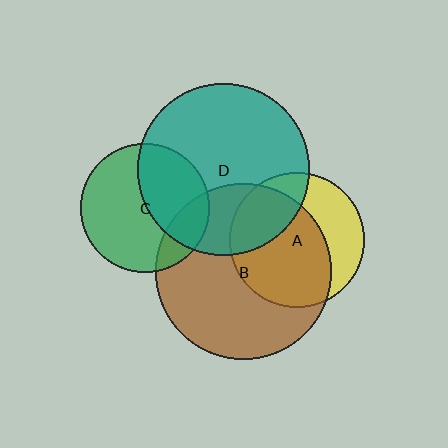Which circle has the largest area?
Circle B (brown).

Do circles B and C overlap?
Yes.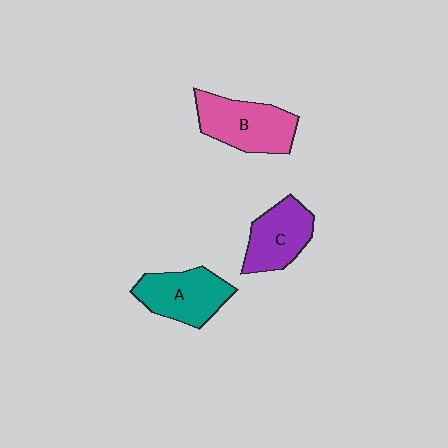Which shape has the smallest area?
Shape C (purple).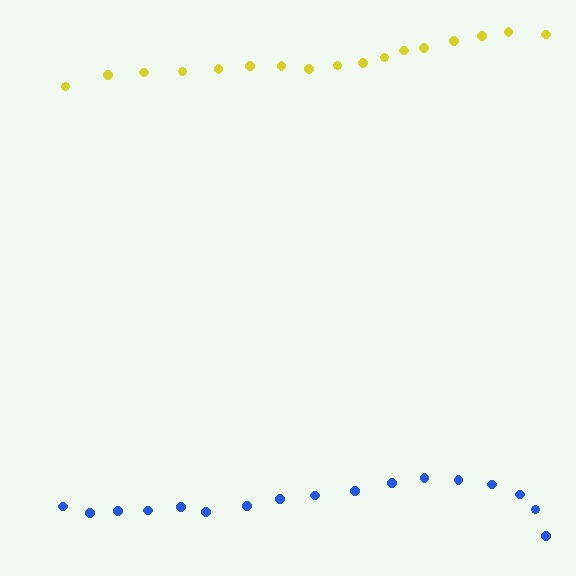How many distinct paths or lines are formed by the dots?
There are 2 distinct paths.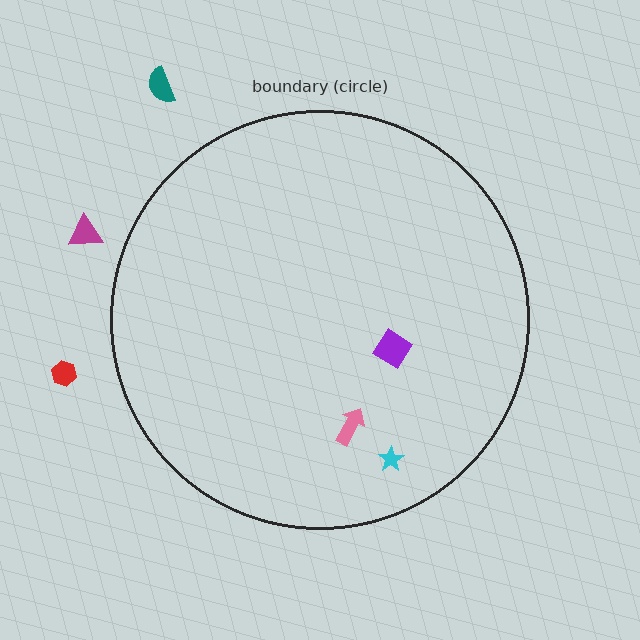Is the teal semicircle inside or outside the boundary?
Outside.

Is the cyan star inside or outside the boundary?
Inside.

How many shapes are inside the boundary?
3 inside, 3 outside.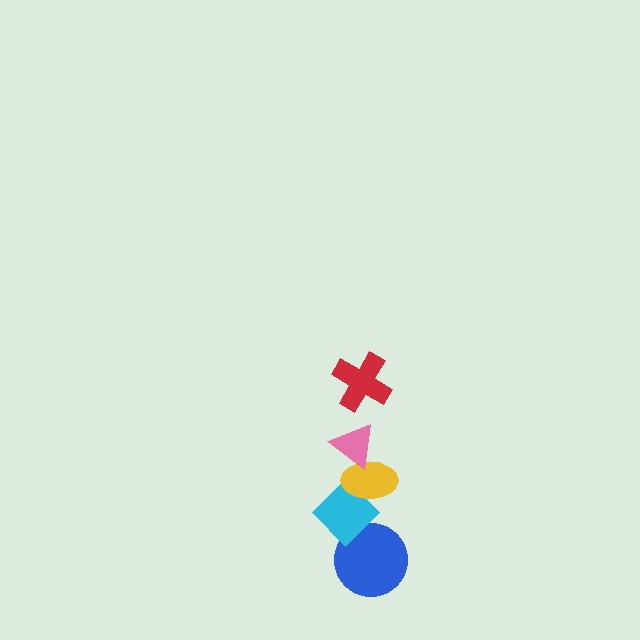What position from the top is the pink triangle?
The pink triangle is 2nd from the top.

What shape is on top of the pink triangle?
The red cross is on top of the pink triangle.